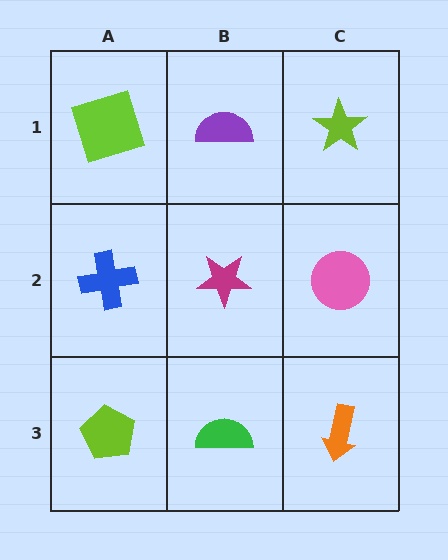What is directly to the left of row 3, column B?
A lime pentagon.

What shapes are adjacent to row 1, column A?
A blue cross (row 2, column A), a purple semicircle (row 1, column B).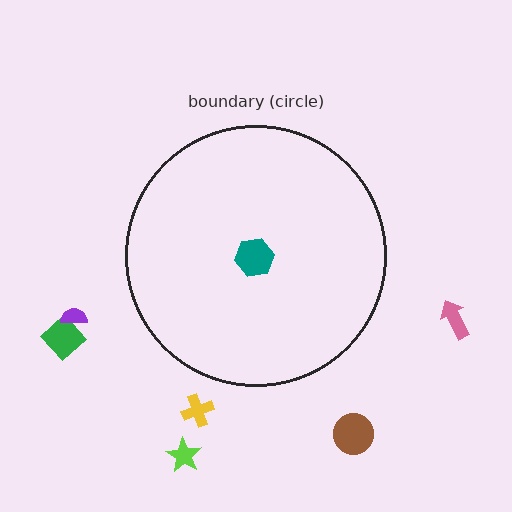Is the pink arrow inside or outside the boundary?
Outside.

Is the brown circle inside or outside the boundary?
Outside.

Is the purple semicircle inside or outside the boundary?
Outside.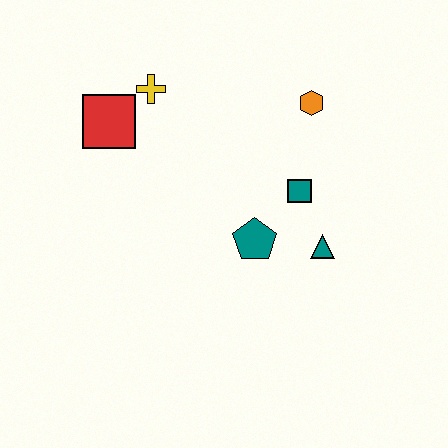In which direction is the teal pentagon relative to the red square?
The teal pentagon is to the right of the red square.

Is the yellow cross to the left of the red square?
No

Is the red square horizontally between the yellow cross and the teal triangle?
No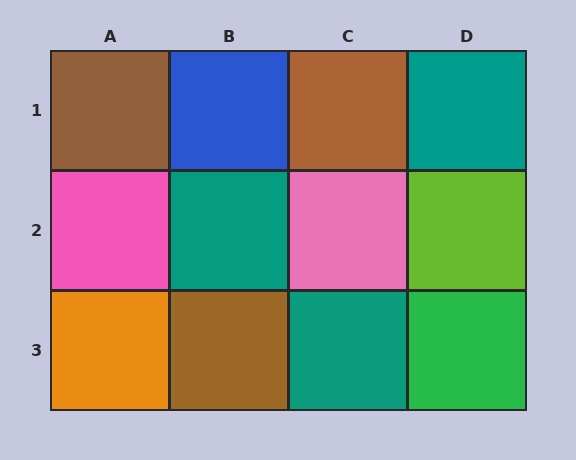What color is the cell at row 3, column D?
Green.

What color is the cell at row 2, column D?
Lime.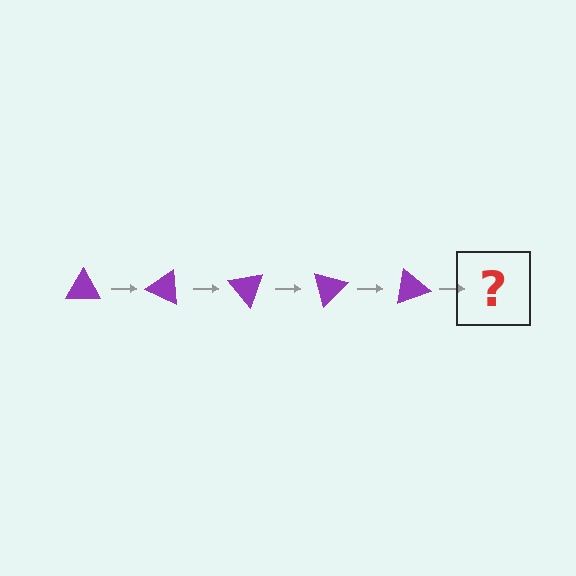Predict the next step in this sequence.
The next step is a purple triangle rotated 125 degrees.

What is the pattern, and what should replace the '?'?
The pattern is that the triangle rotates 25 degrees each step. The '?' should be a purple triangle rotated 125 degrees.